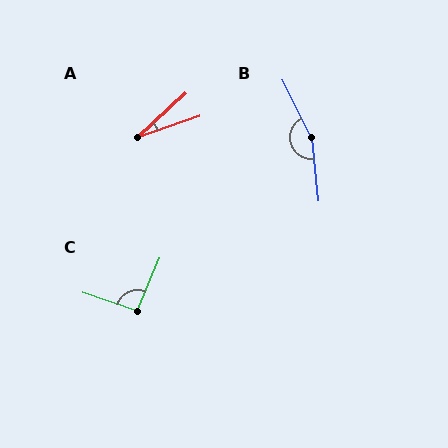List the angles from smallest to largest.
A (24°), C (94°), B (160°).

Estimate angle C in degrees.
Approximately 94 degrees.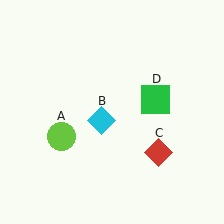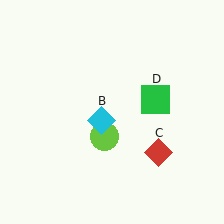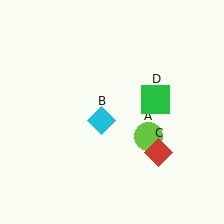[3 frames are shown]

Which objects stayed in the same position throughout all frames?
Cyan diamond (object B) and red diamond (object C) and green square (object D) remained stationary.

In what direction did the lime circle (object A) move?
The lime circle (object A) moved right.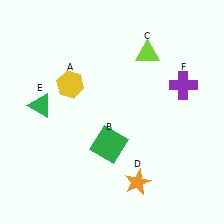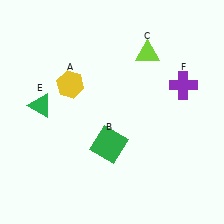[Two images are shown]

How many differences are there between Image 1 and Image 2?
There is 1 difference between the two images.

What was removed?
The orange star (D) was removed in Image 2.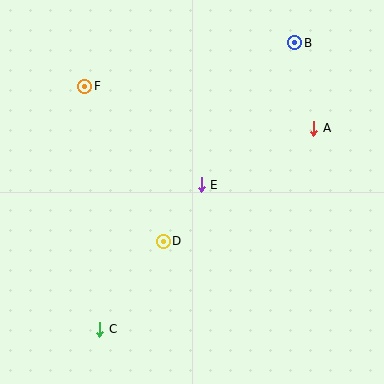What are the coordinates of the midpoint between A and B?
The midpoint between A and B is at (304, 85).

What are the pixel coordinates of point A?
Point A is at (314, 128).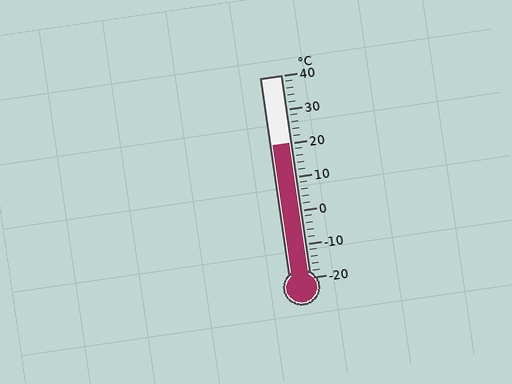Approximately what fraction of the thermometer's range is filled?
The thermometer is filled to approximately 65% of its range.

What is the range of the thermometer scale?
The thermometer scale ranges from -20°C to 40°C.